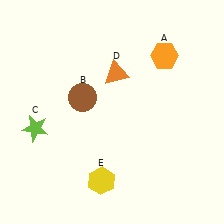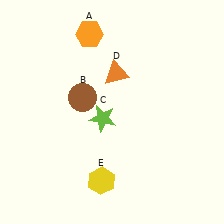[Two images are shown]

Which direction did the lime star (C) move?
The lime star (C) moved right.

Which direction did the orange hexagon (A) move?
The orange hexagon (A) moved left.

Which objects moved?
The objects that moved are: the orange hexagon (A), the lime star (C).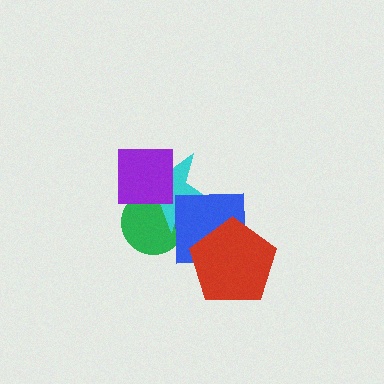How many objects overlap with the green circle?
3 objects overlap with the green circle.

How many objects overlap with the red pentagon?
1 object overlaps with the red pentagon.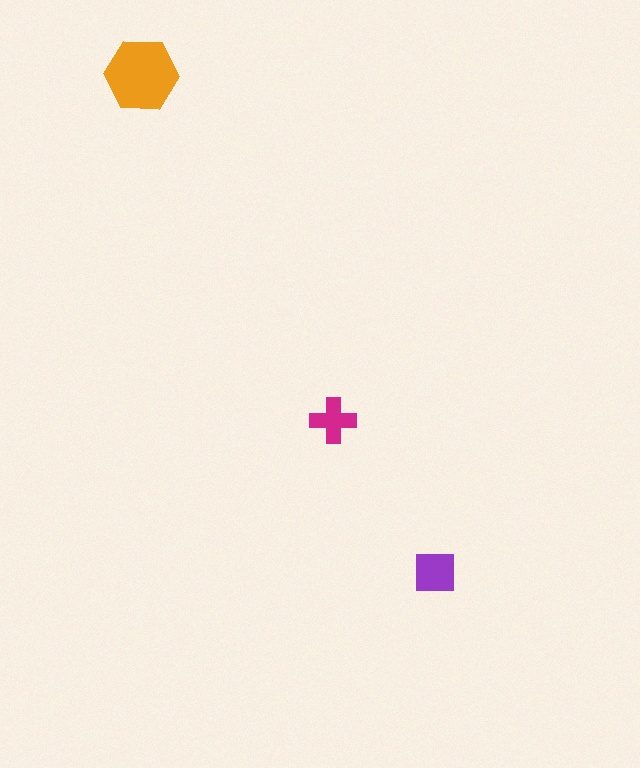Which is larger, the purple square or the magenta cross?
The purple square.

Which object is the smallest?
The magenta cross.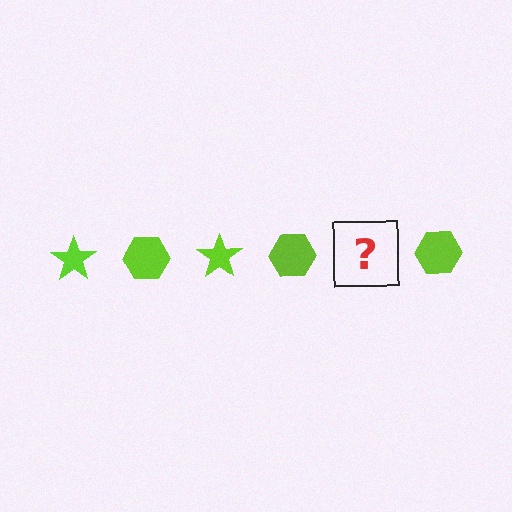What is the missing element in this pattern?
The missing element is a lime star.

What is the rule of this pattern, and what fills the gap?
The rule is that the pattern cycles through star, hexagon shapes in lime. The gap should be filled with a lime star.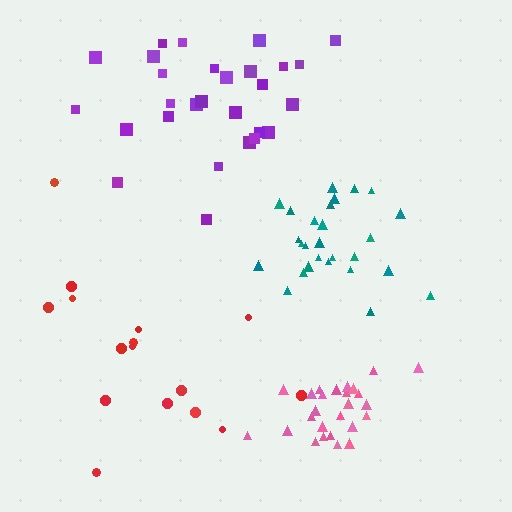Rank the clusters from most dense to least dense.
teal, pink, purple, red.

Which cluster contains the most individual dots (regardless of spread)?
Purple (28).